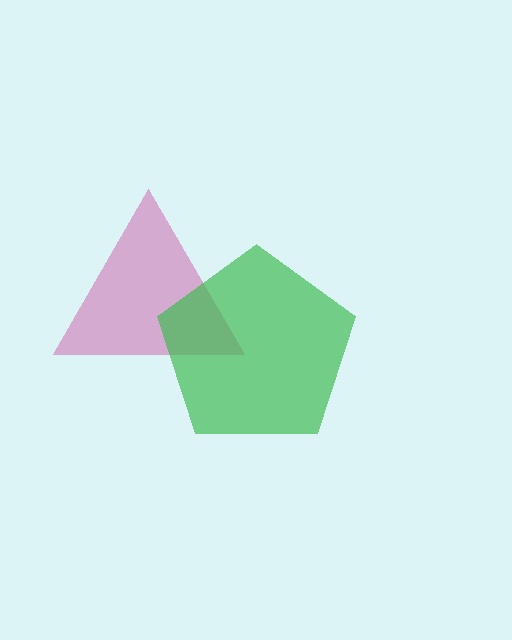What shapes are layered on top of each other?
The layered shapes are: a magenta triangle, a green pentagon.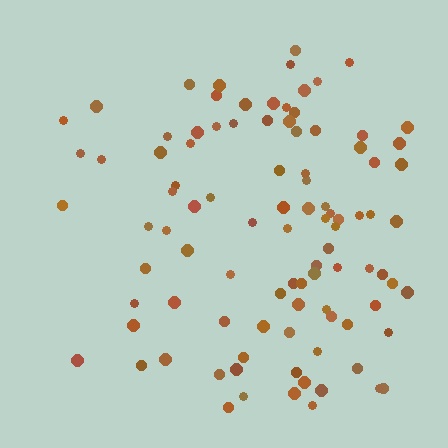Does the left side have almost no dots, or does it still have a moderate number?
Still a moderate number, just noticeably fewer than the right.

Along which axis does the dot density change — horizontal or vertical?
Horizontal.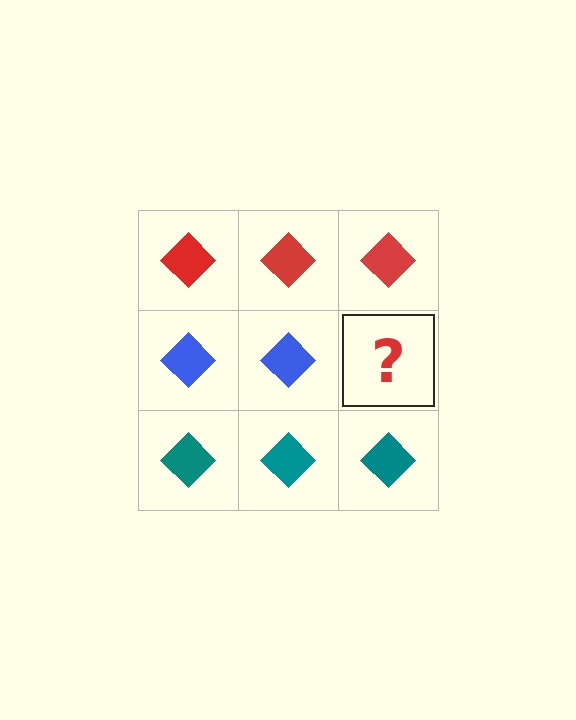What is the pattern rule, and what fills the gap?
The rule is that each row has a consistent color. The gap should be filled with a blue diamond.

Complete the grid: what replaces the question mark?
The question mark should be replaced with a blue diamond.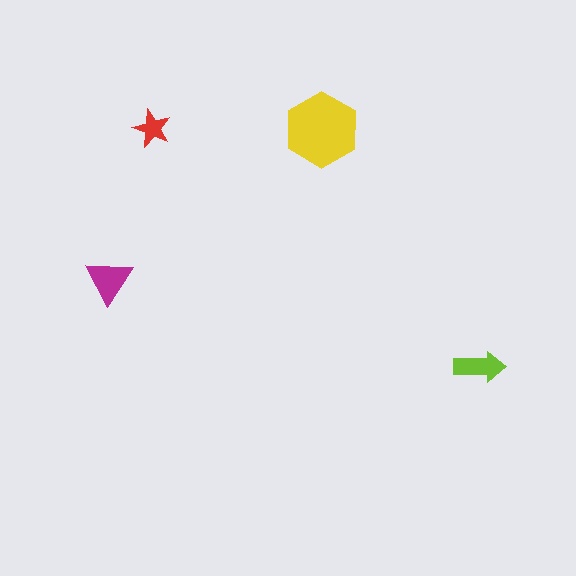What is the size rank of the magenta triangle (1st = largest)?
2nd.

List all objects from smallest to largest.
The red star, the lime arrow, the magenta triangle, the yellow hexagon.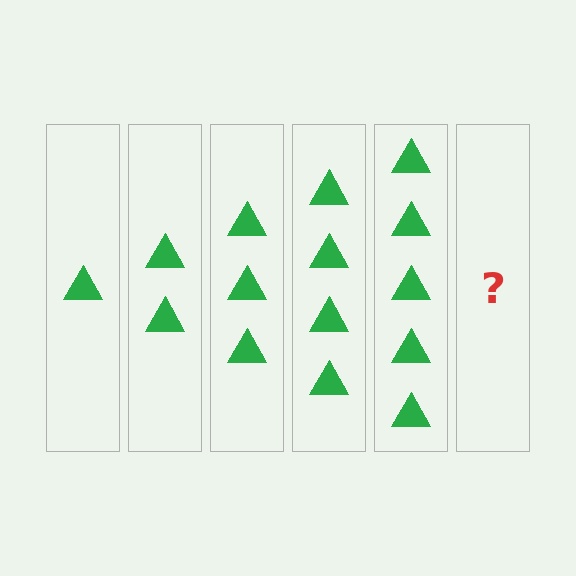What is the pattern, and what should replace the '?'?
The pattern is that each step adds one more triangle. The '?' should be 6 triangles.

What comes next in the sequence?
The next element should be 6 triangles.